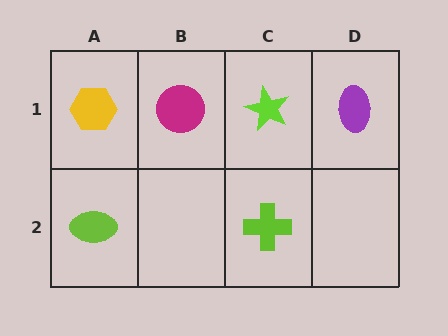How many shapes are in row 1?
4 shapes.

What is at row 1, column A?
A yellow hexagon.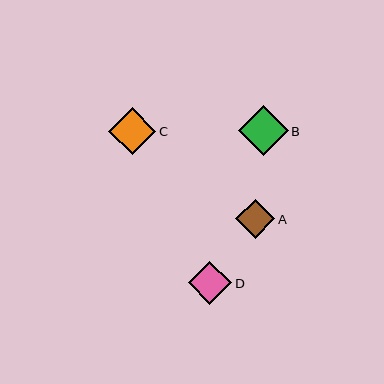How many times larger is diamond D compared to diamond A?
Diamond D is approximately 1.1 times the size of diamond A.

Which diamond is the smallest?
Diamond A is the smallest with a size of approximately 39 pixels.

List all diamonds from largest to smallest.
From largest to smallest: B, C, D, A.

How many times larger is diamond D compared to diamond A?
Diamond D is approximately 1.1 times the size of diamond A.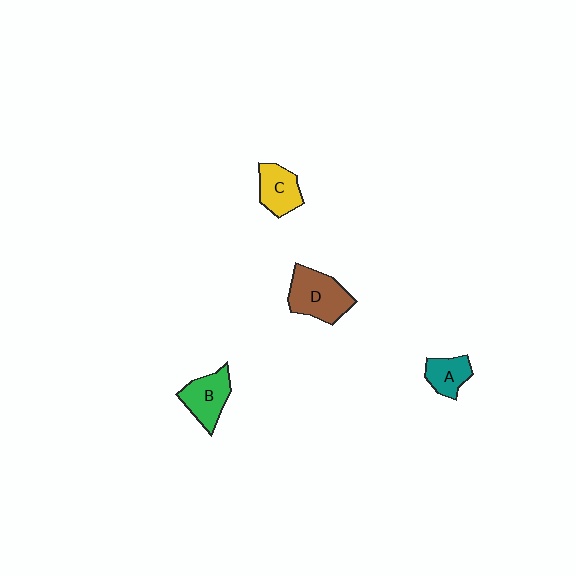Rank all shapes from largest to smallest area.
From largest to smallest: D (brown), B (green), C (yellow), A (teal).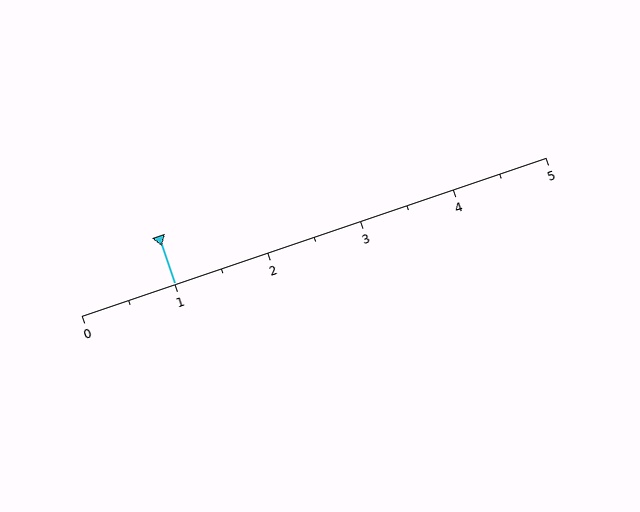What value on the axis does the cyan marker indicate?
The marker indicates approximately 1.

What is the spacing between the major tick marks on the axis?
The major ticks are spaced 1 apart.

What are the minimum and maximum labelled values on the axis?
The axis runs from 0 to 5.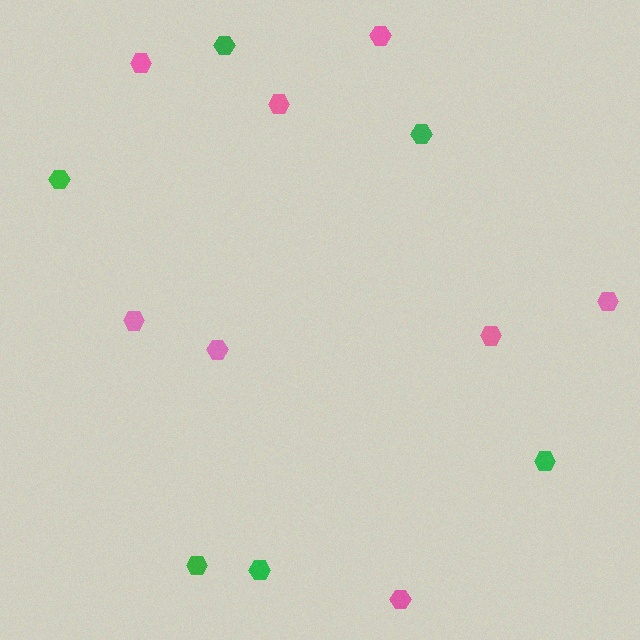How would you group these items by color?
There are 2 groups: one group of green hexagons (6) and one group of pink hexagons (8).